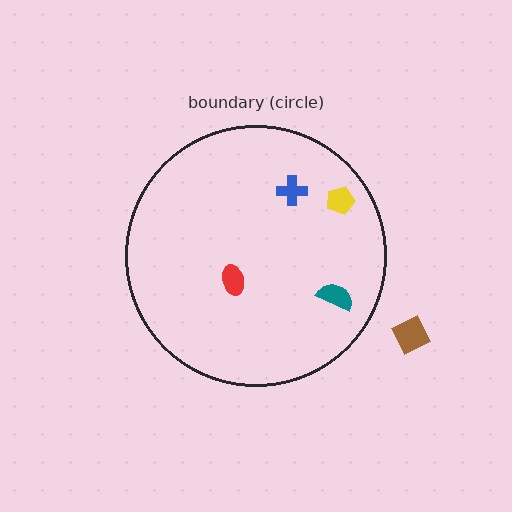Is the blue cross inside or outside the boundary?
Inside.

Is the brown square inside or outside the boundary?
Outside.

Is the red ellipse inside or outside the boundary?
Inside.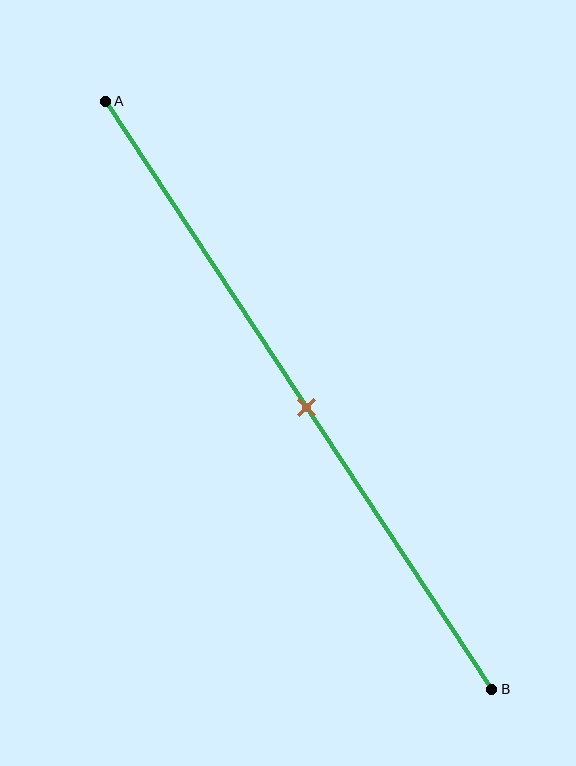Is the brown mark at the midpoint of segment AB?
Yes, the mark is approximately at the midpoint.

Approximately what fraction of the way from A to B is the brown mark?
The brown mark is approximately 50% of the way from A to B.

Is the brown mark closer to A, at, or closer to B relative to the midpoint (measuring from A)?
The brown mark is approximately at the midpoint of segment AB.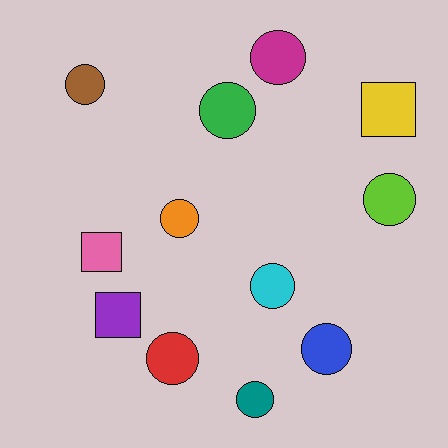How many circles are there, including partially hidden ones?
There are 9 circles.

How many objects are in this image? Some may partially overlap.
There are 12 objects.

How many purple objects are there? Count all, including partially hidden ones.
There is 1 purple object.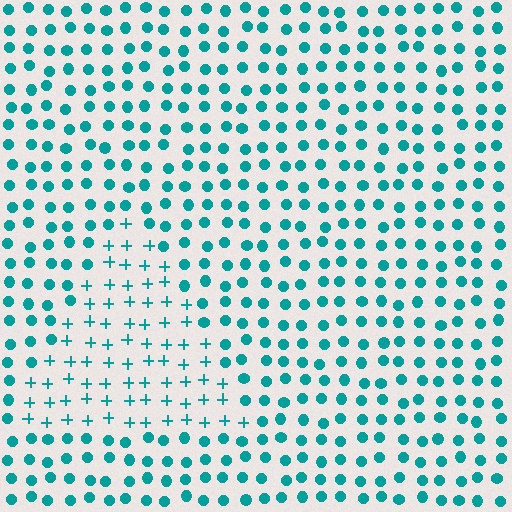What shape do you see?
I see a triangle.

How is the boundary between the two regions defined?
The boundary is defined by a change in element shape: plus signs inside vs. circles outside. All elements share the same color and spacing.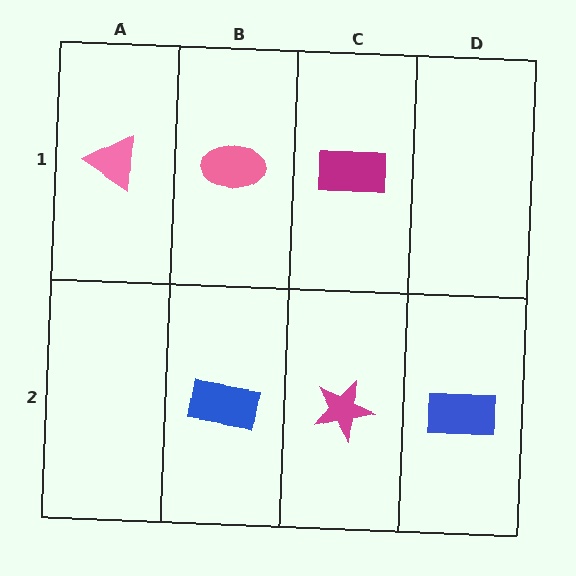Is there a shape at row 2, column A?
No, that cell is empty.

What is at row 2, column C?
A magenta star.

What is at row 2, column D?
A blue rectangle.